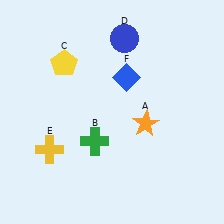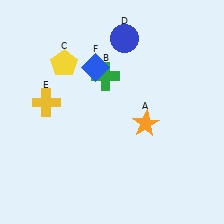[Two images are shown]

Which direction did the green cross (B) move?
The green cross (B) moved up.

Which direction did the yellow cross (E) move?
The yellow cross (E) moved up.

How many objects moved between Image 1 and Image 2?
3 objects moved between the two images.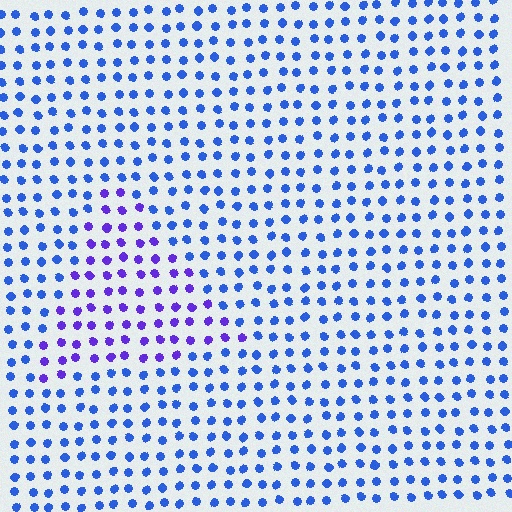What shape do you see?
I see a triangle.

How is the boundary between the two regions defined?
The boundary is defined purely by a slight shift in hue (about 37 degrees). Spacing, size, and orientation are identical on both sides.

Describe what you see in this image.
The image is filled with small blue elements in a uniform arrangement. A triangle-shaped region is visible where the elements are tinted to a slightly different hue, forming a subtle color boundary.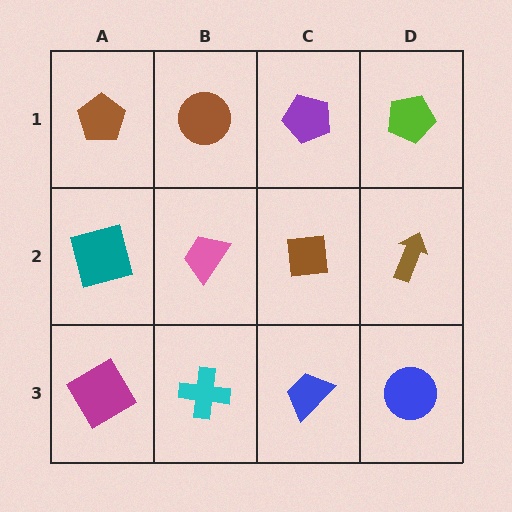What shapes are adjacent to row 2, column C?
A purple pentagon (row 1, column C), a blue trapezoid (row 3, column C), a pink trapezoid (row 2, column B), a brown arrow (row 2, column D).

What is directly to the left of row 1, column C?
A brown circle.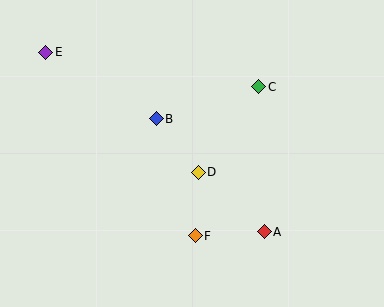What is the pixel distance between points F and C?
The distance between F and C is 162 pixels.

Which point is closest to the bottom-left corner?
Point F is closest to the bottom-left corner.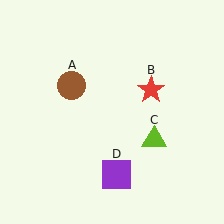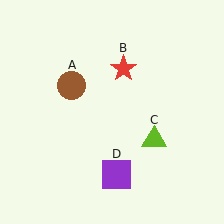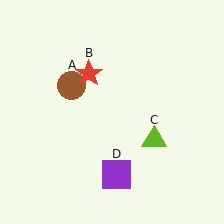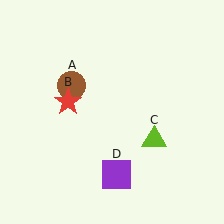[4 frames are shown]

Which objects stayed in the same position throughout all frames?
Brown circle (object A) and lime triangle (object C) and purple square (object D) remained stationary.